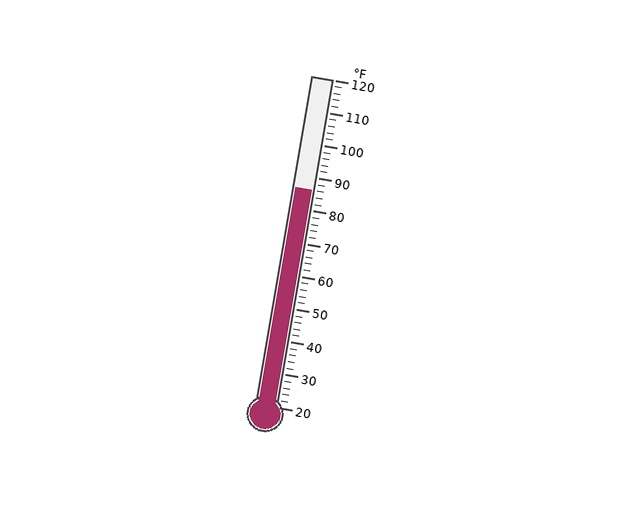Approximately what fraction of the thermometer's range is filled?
The thermometer is filled to approximately 65% of its range.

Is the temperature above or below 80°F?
The temperature is above 80°F.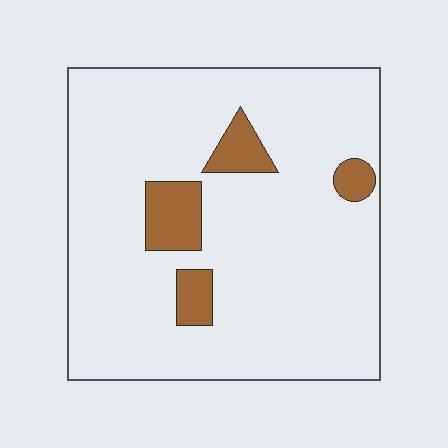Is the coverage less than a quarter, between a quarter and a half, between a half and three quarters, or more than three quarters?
Less than a quarter.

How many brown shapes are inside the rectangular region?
4.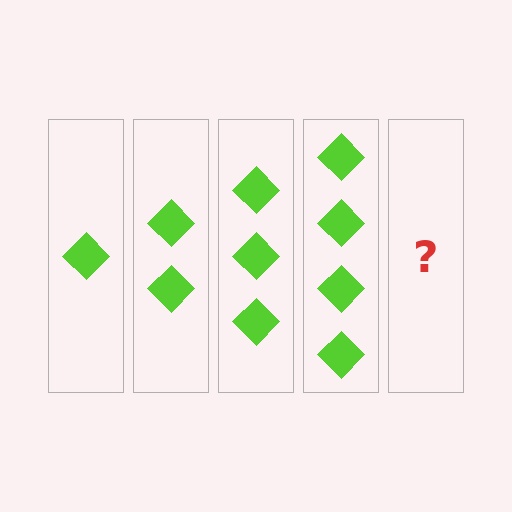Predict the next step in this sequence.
The next step is 5 diamonds.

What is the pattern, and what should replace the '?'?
The pattern is that each step adds one more diamond. The '?' should be 5 diamonds.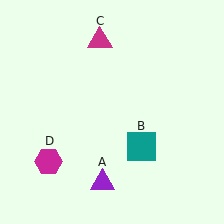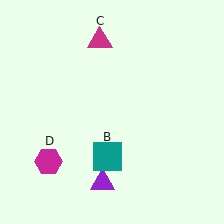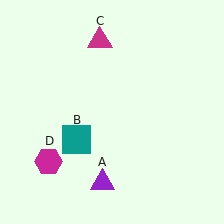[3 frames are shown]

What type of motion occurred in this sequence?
The teal square (object B) rotated clockwise around the center of the scene.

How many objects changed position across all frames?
1 object changed position: teal square (object B).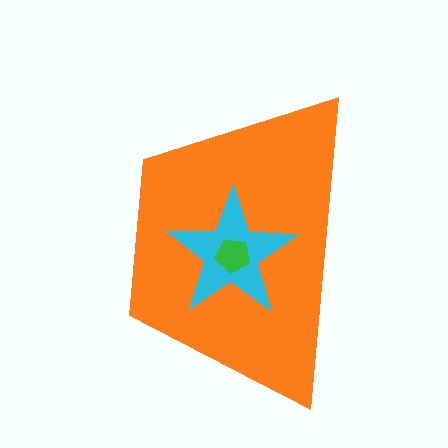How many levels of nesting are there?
3.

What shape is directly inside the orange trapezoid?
The cyan star.